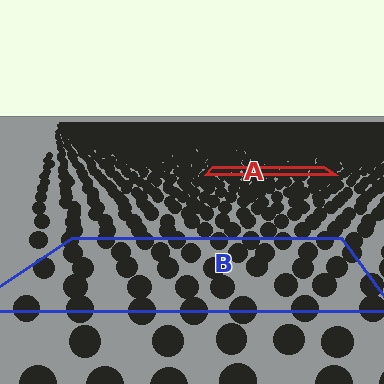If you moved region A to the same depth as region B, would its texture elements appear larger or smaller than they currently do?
They would appear larger. At a closer depth, the same texture elements are projected at a bigger on-screen size.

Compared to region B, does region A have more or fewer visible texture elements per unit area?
Region A has more texture elements per unit area — they are packed more densely because it is farther away.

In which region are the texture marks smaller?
The texture marks are smaller in region A, because it is farther away.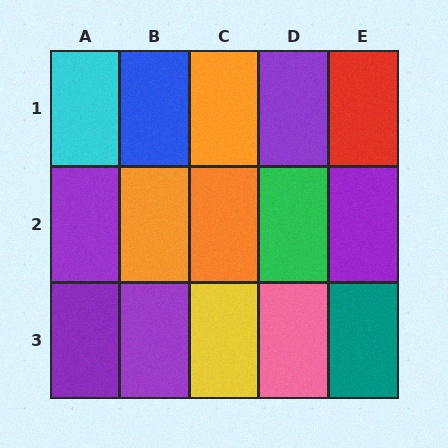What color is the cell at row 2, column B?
Orange.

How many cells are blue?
1 cell is blue.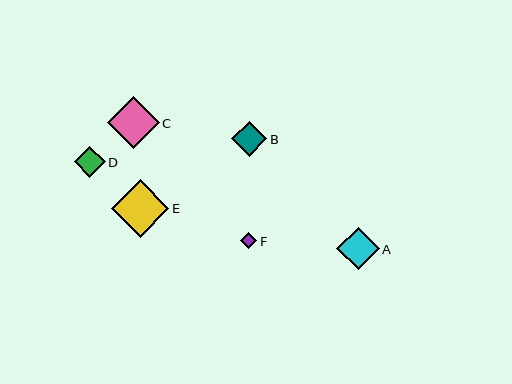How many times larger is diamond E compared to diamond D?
Diamond E is approximately 1.9 times the size of diamond D.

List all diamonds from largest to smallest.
From largest to smallest: E, C, A, B, D, F.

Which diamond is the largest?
Diamond E is the largest with a size of approximately 57 pixels.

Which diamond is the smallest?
Diamond F is the smallest with a size of approximately 16 pixels.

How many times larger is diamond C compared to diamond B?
Diamond C is approximately 1.5 times the size of diamond B.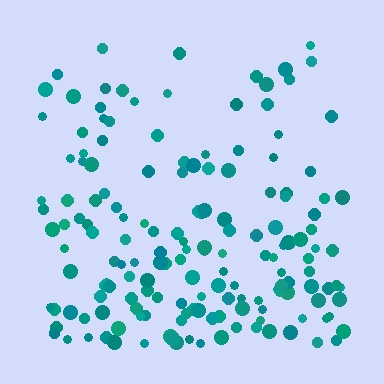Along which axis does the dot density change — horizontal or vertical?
Vertical.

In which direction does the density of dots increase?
From top to bottom, with the bottom side densest.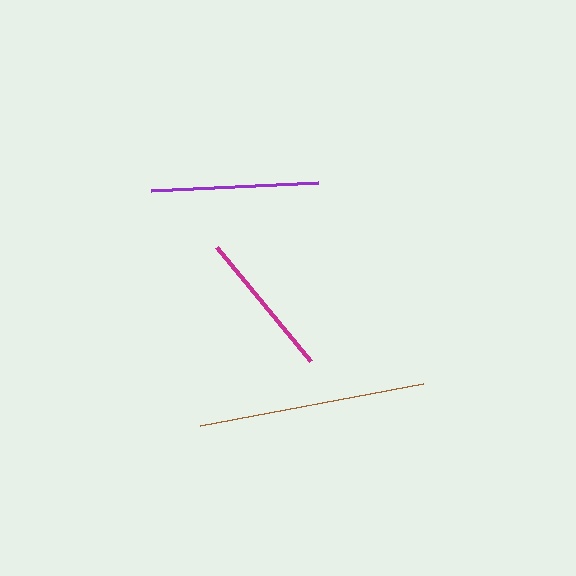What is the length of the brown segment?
The brown segment is approximately 227 pixels long.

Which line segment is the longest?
The brown line is the longest at approximately 227 pixels.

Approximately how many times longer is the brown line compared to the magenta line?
The brown line is approximately 1.5 times the length of the magenta line.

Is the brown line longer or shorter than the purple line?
The brown line is longer than the purple line.